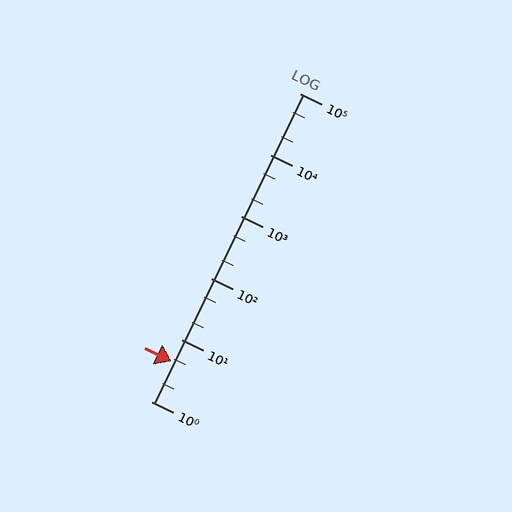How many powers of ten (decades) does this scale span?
The scale spans 5 decades, from 1 to 100000.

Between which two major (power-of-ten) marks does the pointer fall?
The pointer is between 1 and 10.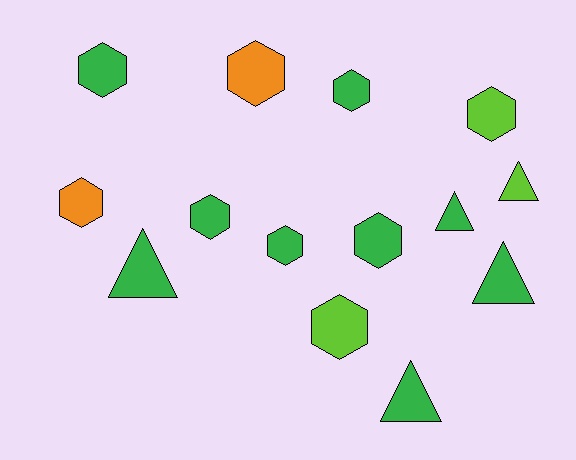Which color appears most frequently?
Green, with 9 objects.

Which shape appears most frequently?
Hexagon, with 9 objects.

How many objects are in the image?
There are 14 objects.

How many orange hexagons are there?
There are 2 orange hexagons.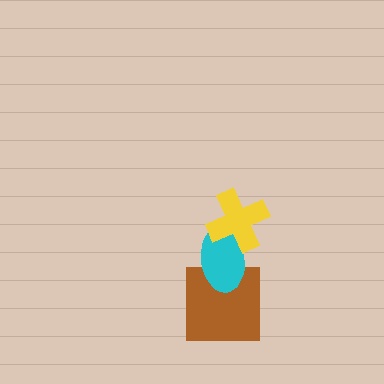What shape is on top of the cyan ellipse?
The yellow cross is on top of the cyan ellipse.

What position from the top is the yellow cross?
The yellow cross is 1st from the top.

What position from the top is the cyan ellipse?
The cyan ellipse is 2nd from the top.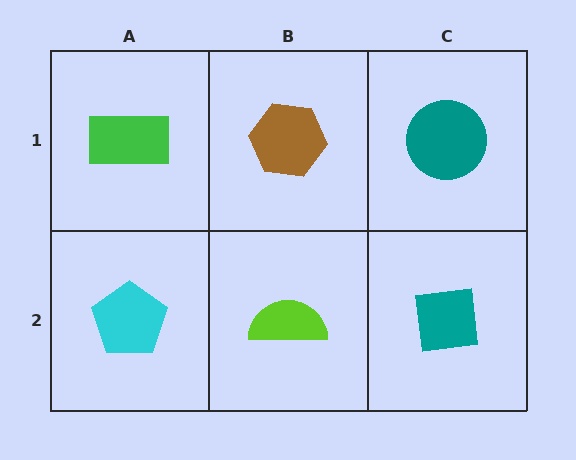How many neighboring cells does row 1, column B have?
3.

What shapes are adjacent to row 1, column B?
A lime semicircle (row 2, column B), a green rectangle (row 1, column A), a teal circle (row 1, column C).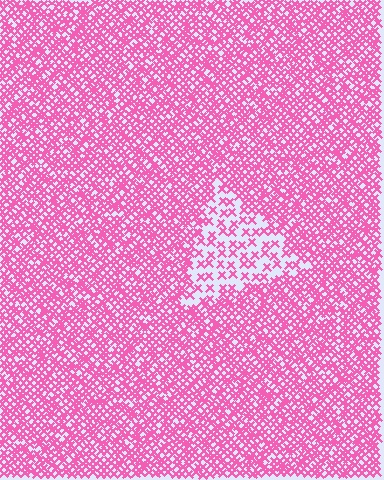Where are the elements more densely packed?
The elements are more densely packed outside the triangle boundary.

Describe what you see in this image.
The image contains small pink elements arranged at two different densities. A triangle-shaped region is visible where the elements are less densely packed than the surrounding area.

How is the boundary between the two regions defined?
The boundary is defined by a change in element density (approximately 2.5x ratio). All elements are the same color, size, and shape.